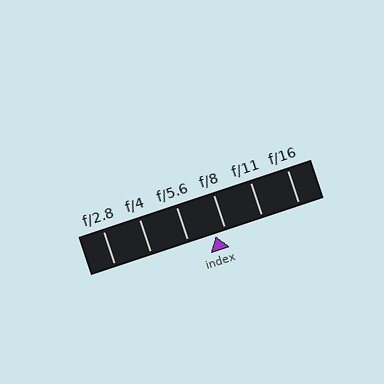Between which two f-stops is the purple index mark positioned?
The index mark is between f/5.6 and f/8.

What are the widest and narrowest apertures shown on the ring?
The widest aperture shown is f/2.8 and the narrowest is f/16.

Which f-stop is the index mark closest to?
The index mark is closest to f/8.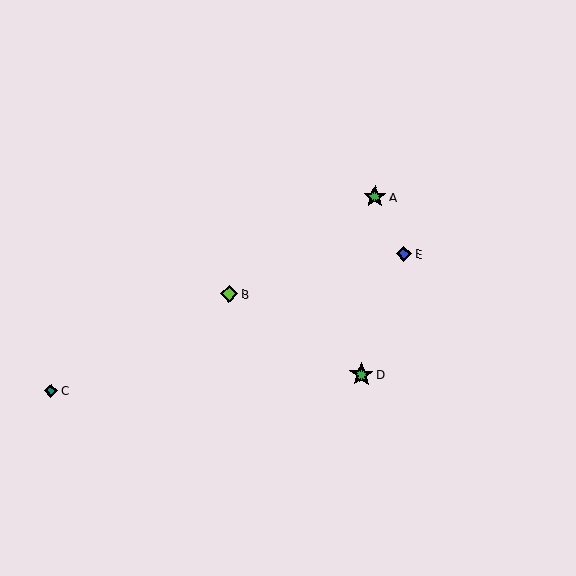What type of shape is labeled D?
Shape D is a green star.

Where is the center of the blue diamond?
The center of the blue diamond is at (404, 254).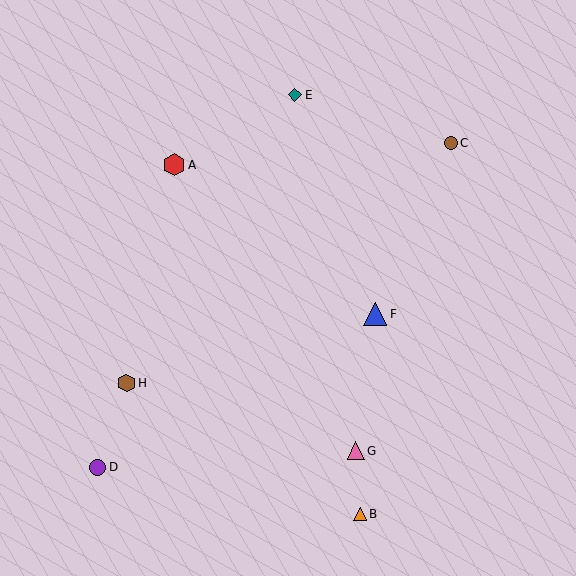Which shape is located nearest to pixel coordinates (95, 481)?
The purple circle (labeled D) at (97, 467) is nearest to that location.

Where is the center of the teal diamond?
The center of the teal diamond is at (295, 95).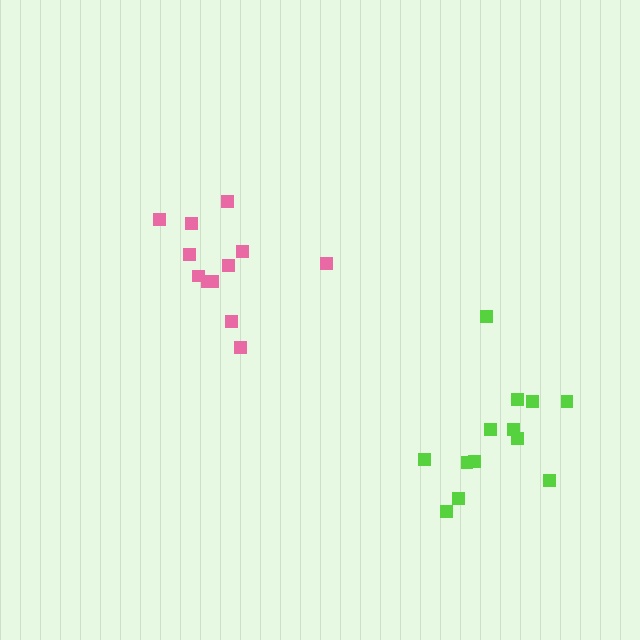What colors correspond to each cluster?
The clusters are colored: lime, pink.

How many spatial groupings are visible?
There are 2 spatial groupings.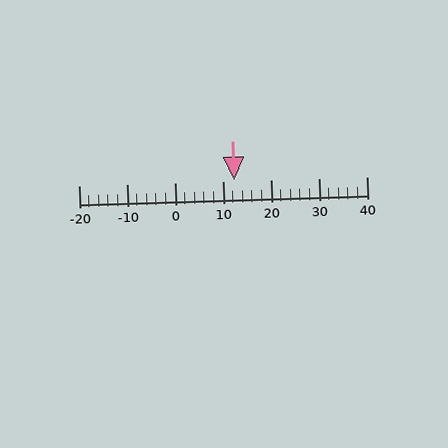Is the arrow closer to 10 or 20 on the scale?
The arrow is closer to 10.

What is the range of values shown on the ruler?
The ruler shows values from -20 to 40.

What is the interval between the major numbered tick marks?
The major tick marks are spaced 10 units apart.